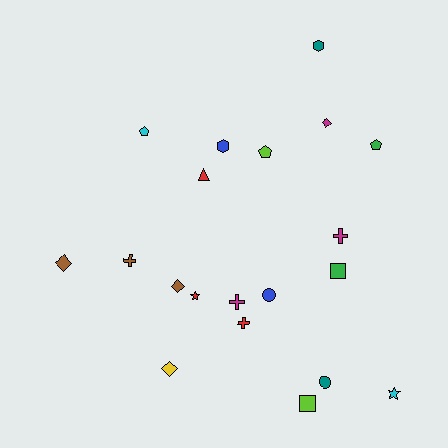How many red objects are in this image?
There are 3 red objects.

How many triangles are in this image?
There is 1 triangle.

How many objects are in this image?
There are 20 objects.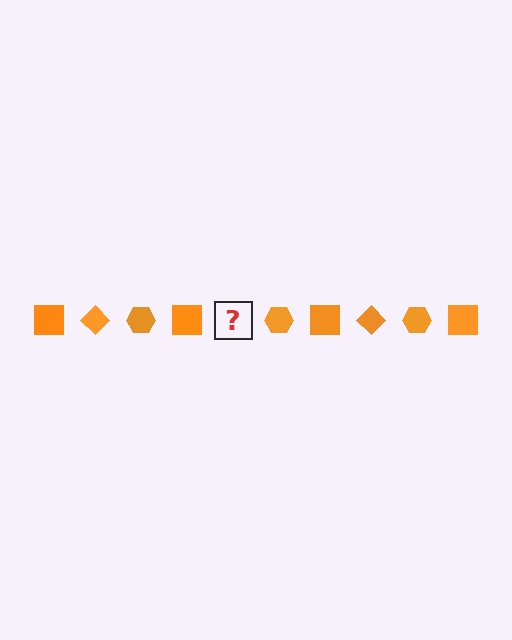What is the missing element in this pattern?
The missing element is an orange diamond.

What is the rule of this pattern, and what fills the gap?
The rule is that the pattern cycles through square, diamond, hexagon shapes in orange. The gap should be filled with an orange diamond.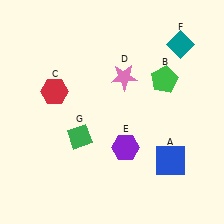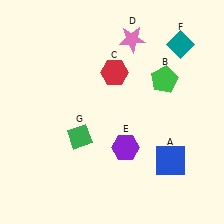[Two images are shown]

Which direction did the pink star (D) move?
The pink star (D) moved up.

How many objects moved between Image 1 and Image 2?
2 objects moved between the two images.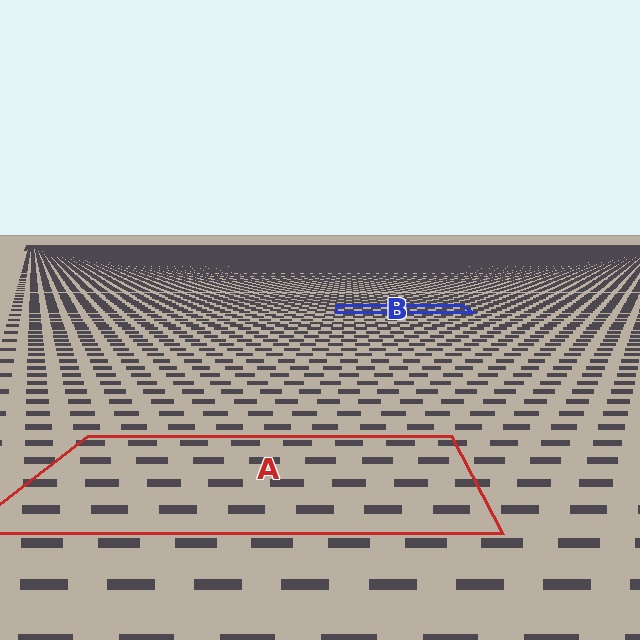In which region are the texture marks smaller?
The texture marks are smaller in region B, because it is farther away.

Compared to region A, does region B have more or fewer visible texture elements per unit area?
Region B has more texture elements per unit area — they are packed more densely because it is farther away.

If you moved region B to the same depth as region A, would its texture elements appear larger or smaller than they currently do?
They would appear larger. At a closer depth, the same texture elements are projected at a bigger on-screen size.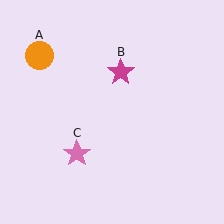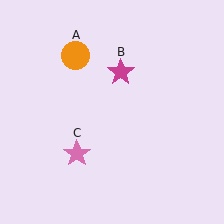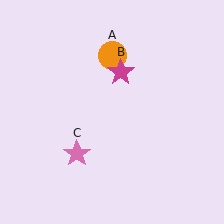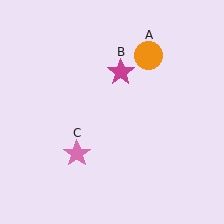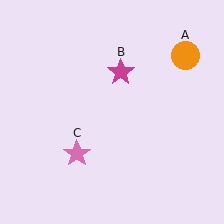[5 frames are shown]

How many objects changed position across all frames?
1 object changed position: orange circle (object A).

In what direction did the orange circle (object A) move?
The orange circle (object A) moved right.